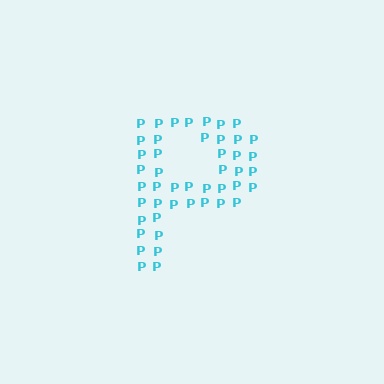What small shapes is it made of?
It is made of small letter P's.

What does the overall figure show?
The overall figure shows the letter P.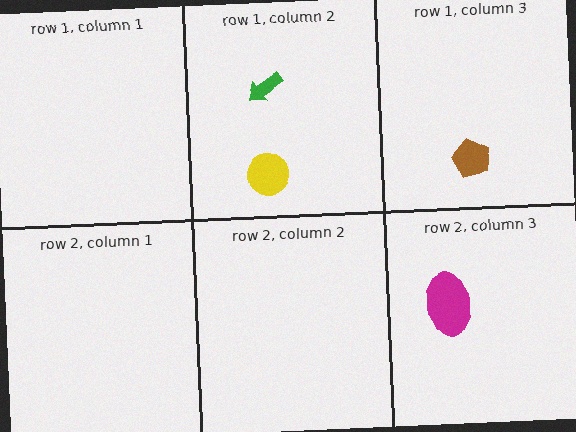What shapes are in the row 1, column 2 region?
The yellow circle, the green arrow.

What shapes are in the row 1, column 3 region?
The brown pentagon.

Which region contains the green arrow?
The row 1, column 2 region.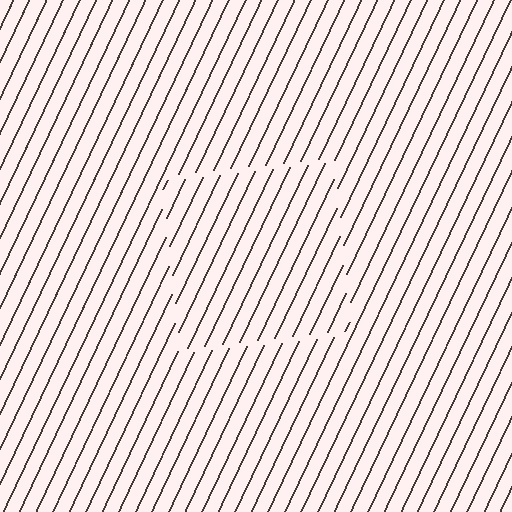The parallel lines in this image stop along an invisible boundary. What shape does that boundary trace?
An illusory square. The interior of the shape contains the same grating, shifted by half a period — the contour is defined by the phase discontinuity where line-ends from the inner and outer gratings abut.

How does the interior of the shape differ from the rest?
The interior of the shape contains the same grating, shifted by half a period — the contour is defined by the phase discontinuity where line-ends from the inner and outer gratings abut.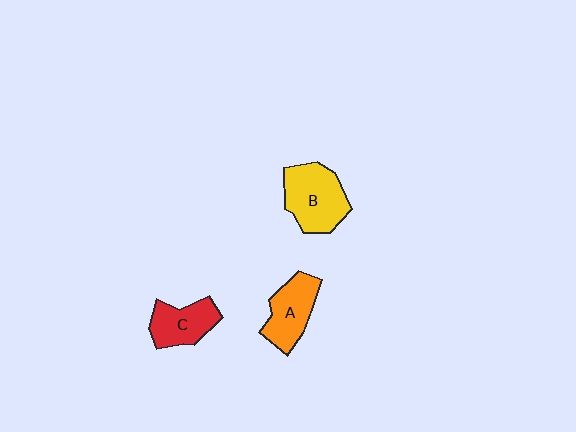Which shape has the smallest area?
Shape C (red).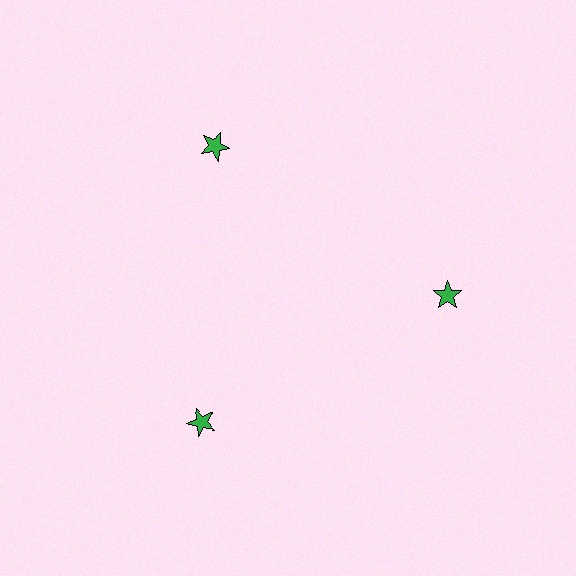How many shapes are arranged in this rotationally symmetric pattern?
There are 3 shapes, arranged in 3 groups of 1.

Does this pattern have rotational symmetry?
Yes, this pattern has 3-fold rotational symmetry. It looks the same after rotating 120 degrees around the center.